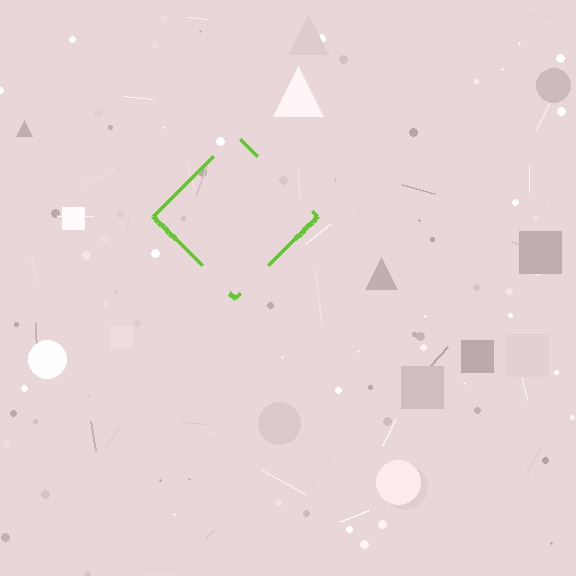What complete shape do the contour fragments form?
The contour fragments form a diamond.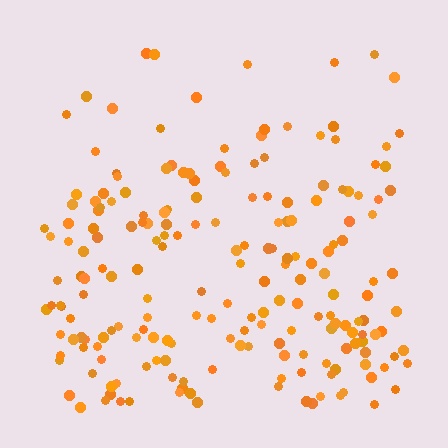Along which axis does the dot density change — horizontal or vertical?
Vertical.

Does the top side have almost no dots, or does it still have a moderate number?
Still a moderate number, just noticeably fewer than the bottom.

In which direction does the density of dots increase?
From top to bottom, with the bottom side densest.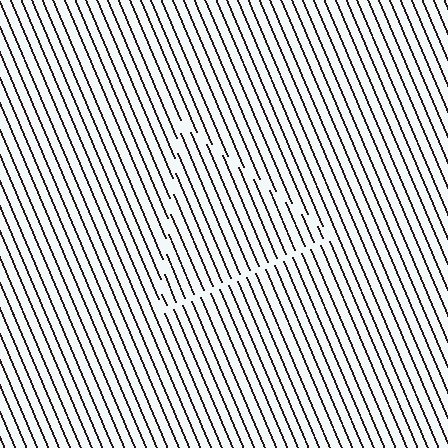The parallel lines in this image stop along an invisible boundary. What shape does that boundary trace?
An illusory triangle. The interior of the shape contains the same grating, shifted by half a period — the contour is defined by the phase discontinuity where line-ends from the inner and outer gratings abut.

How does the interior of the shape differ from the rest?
The interior of the shape contains the same grating, shifted by half a period — the contour is defined by the phase discontinuity where line-ends from the inner and outer gratings abut.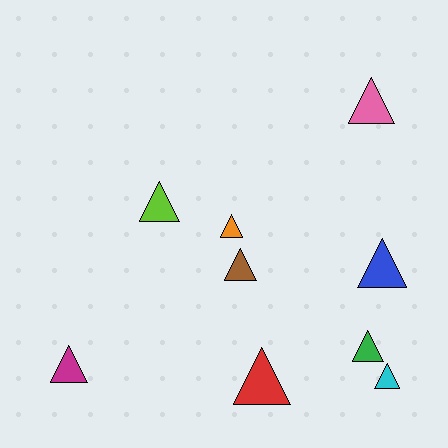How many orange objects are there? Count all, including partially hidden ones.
There is 1 orange object.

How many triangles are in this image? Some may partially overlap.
There are 9 triangles.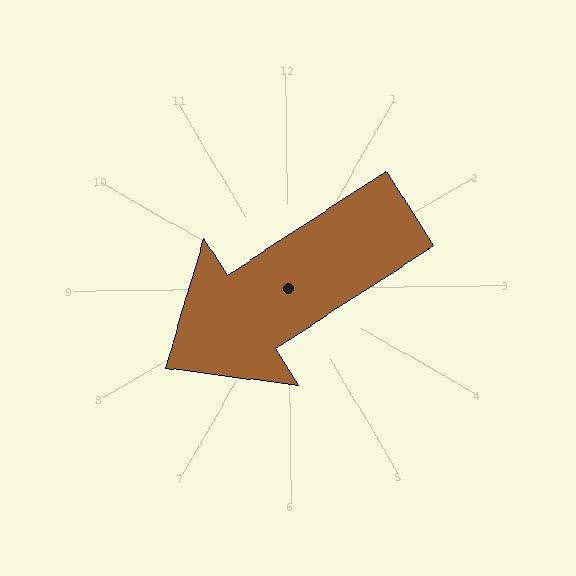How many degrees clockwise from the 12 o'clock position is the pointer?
Approximately 238 degrees.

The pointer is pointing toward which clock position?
Roughly 8 o'clock.